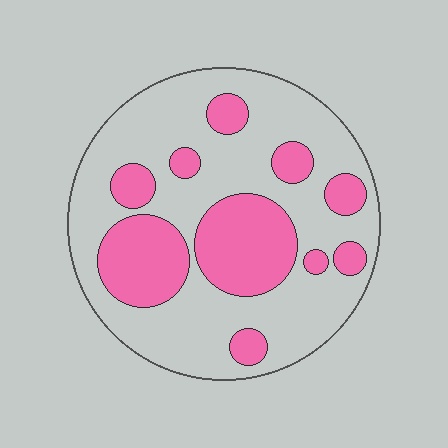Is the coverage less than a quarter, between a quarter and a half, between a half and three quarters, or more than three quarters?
Between a quarter and a half.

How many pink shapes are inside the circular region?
10.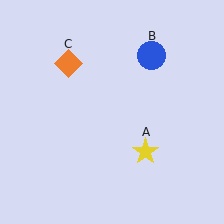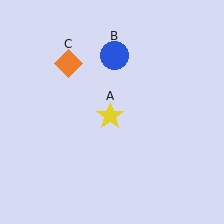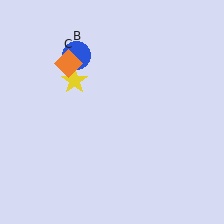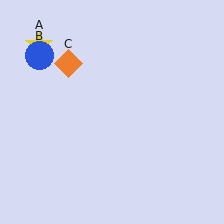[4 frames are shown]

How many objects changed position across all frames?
2 objects changed position: yellow star (object A), blue circle (object B).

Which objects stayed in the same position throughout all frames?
Orange diamond (object C) remained stationary.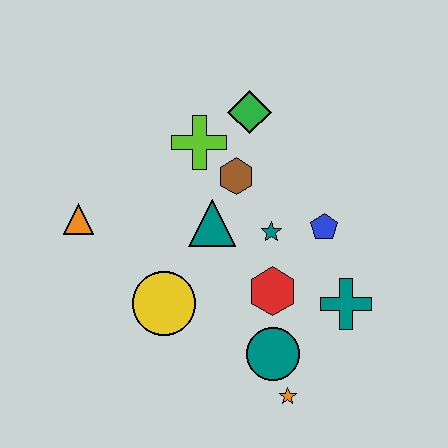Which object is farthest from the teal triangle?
The orange star is farthest from the teal triangle.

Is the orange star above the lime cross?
No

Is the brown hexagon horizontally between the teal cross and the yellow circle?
Yes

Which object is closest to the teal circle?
The orange star is closest to the teal circle.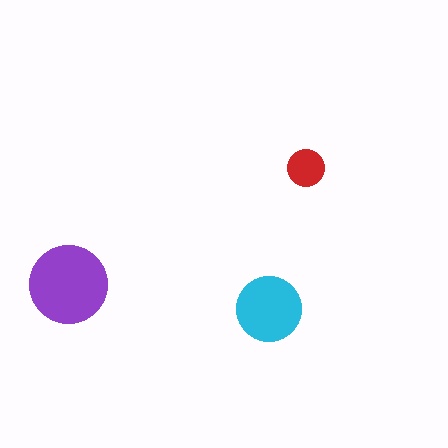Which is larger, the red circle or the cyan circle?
The cyan one.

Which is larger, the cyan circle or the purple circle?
The purple one.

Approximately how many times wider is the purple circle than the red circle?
About 2 times wider.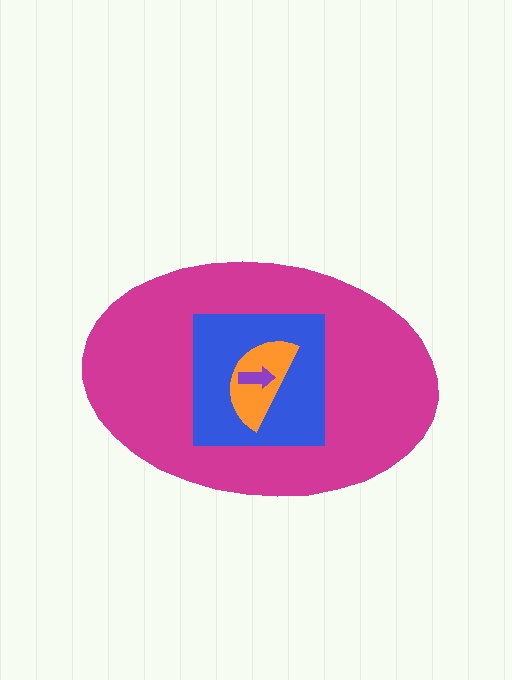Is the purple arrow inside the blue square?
Yes.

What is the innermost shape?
The purple arrow.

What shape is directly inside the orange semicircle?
The purple arrow.